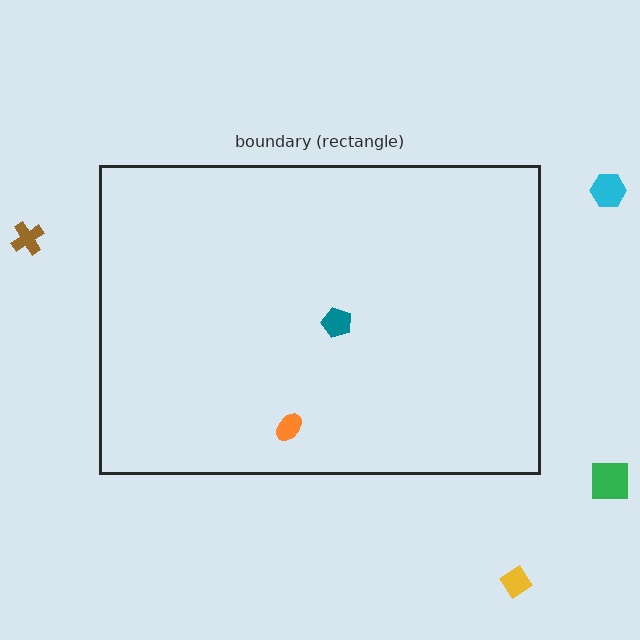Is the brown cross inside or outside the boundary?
Outside.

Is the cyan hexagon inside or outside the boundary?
Outside.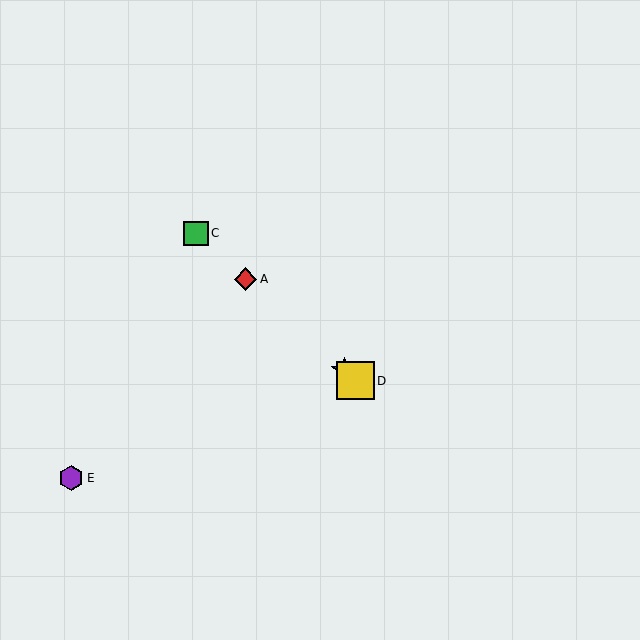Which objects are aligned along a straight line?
Objects A, B, C, D are aligned along a straight line.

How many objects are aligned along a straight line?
4 objects (A, B, C, D) are aligned along a straight line.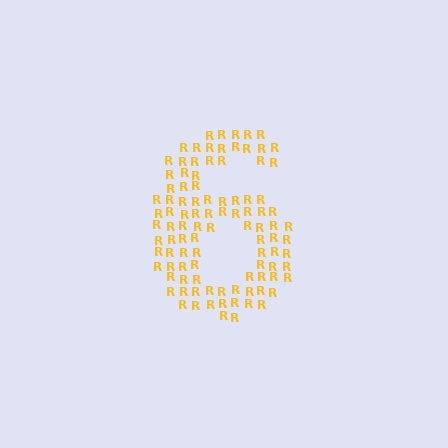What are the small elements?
The small elements are letter R's.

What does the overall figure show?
The overall figure shows the digit 6.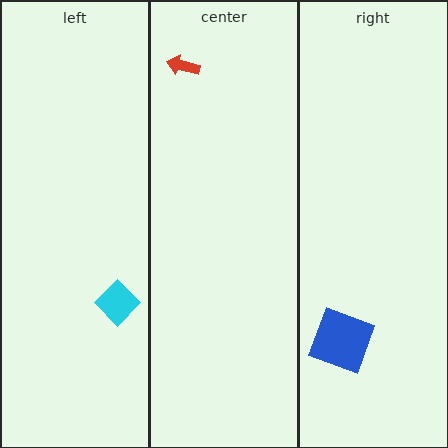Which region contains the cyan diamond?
The left region.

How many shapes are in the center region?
1.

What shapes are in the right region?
The blue square.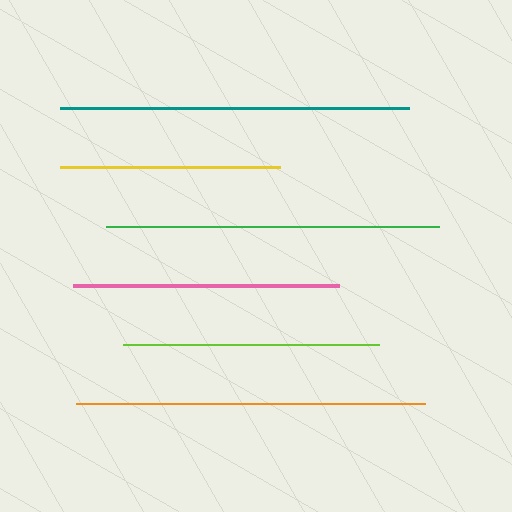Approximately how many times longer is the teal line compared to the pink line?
The teal line is approximately 1.3 times the length of the pink line.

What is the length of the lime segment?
The lime segment is approximately 256 pixels long.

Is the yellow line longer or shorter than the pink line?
The pink line is longer than the yellow line.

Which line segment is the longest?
The orange line is the longest at approximately 349 pixels.